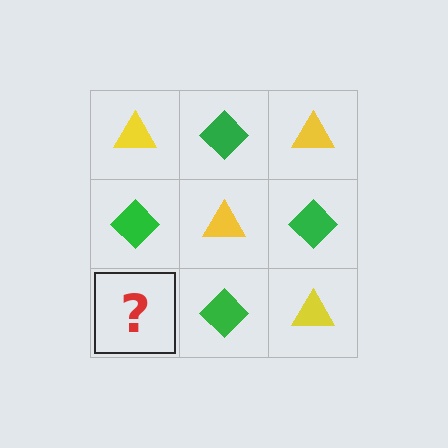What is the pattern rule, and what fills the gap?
The rule is that it alternates yellow triangle and green diamond in a checkerboard pattern. The gap should be filled with a yellow triangle.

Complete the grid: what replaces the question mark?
The question mark should be replaced with a yellow triangle.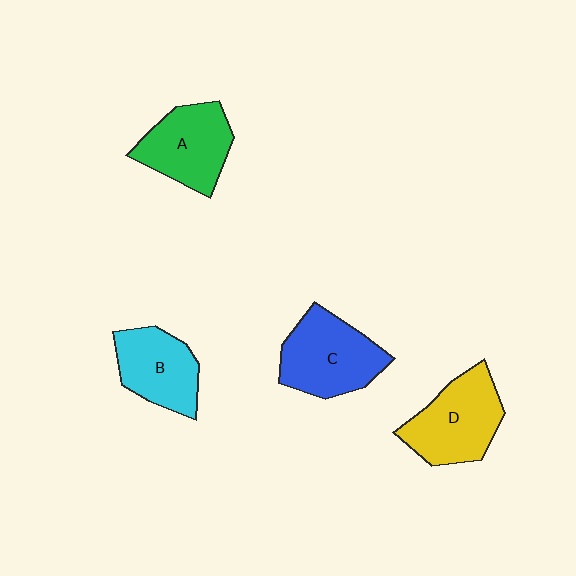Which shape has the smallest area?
Shape B (cyan).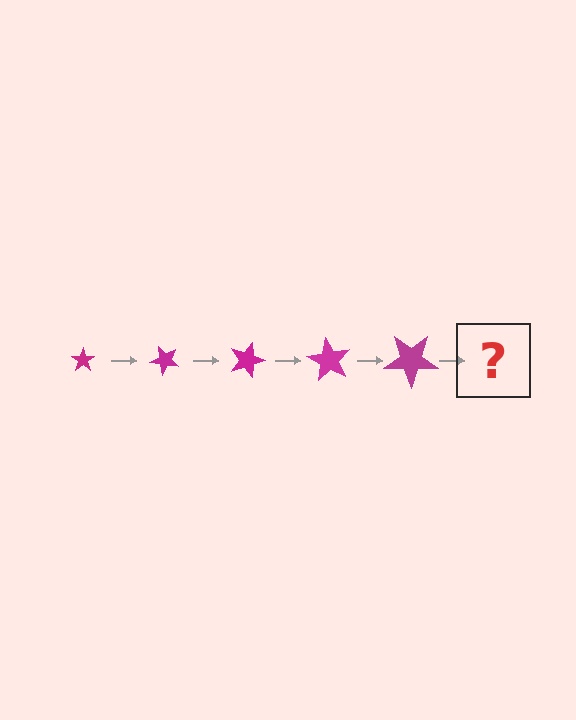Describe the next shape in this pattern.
It should be a star, larger than the previous one and rotated 225 degrees from the start.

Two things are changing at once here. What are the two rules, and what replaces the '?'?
The two rules are that the star grows larger each step and it rotates 45 degrees each step. The '?' should be a star, larger than the previous one and rotated 225 degrees from the start.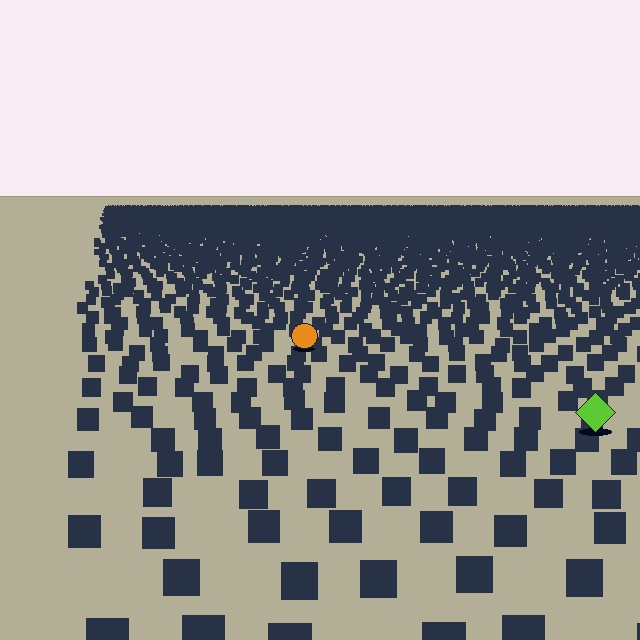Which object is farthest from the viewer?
The orange circle is farthest from the viewer. It appears smaller and the ground texture around it is denser.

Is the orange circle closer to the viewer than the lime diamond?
No. The lime diamond is closer — you can tell from the texture gradient: the ground texture is coarser near it.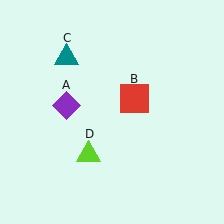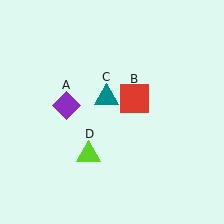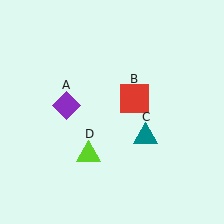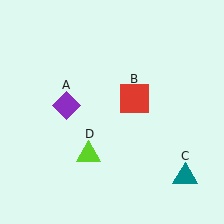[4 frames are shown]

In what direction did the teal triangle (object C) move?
The teal triangle (object C) moved down and to the right.